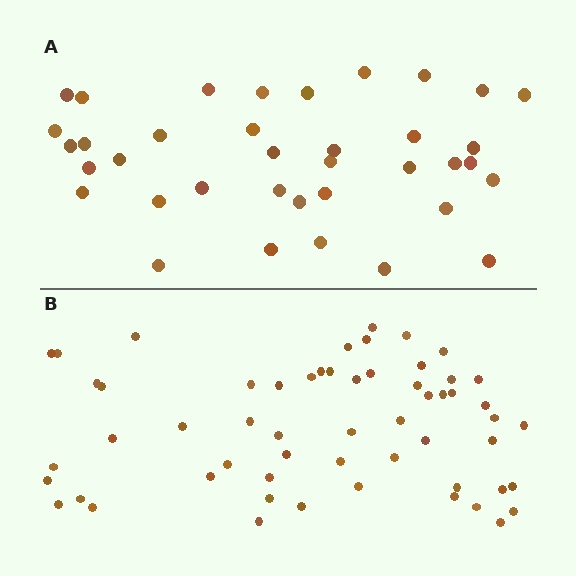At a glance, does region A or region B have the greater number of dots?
Region B (the bottom region) has more dots.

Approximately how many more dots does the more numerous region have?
Region B has approximately 20 more dots than region A.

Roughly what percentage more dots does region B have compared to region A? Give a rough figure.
About 55% more.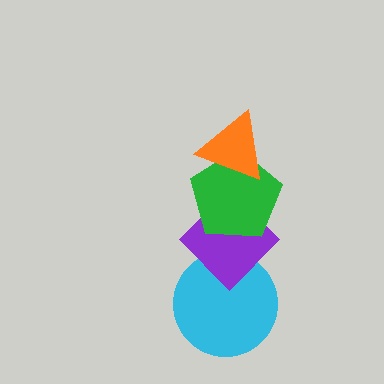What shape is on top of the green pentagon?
The orange triangle is on top of the green pentagon.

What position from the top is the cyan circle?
The cyan circle is 4th from the top.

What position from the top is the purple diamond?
The purple diamond is 3rd from the top.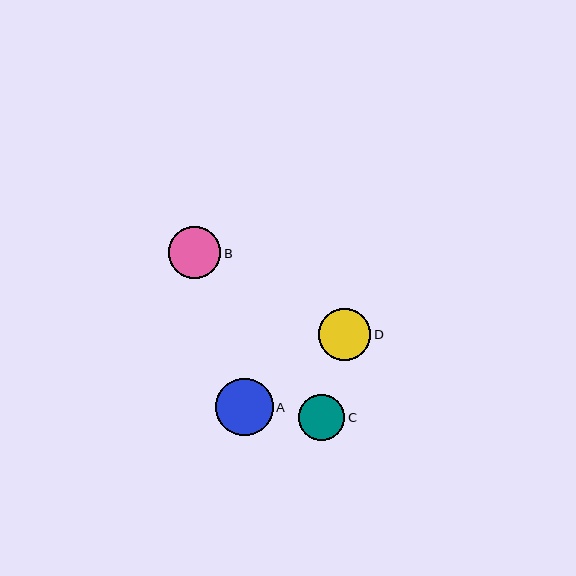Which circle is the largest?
Circle A is the largest with a size of approximately 57 pixels.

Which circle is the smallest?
Circle C is the smallest with a size of approximately 47 pixels.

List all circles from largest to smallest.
From largest to smallest: A, D, B, C.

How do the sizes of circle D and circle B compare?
Circle D and circle B are approximately the same size.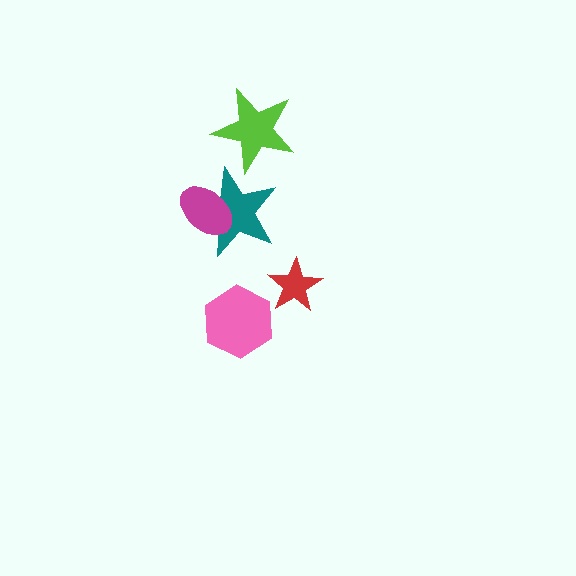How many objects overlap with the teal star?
1 object overlaps with the teal star.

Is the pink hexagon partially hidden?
No, no other shape covers it.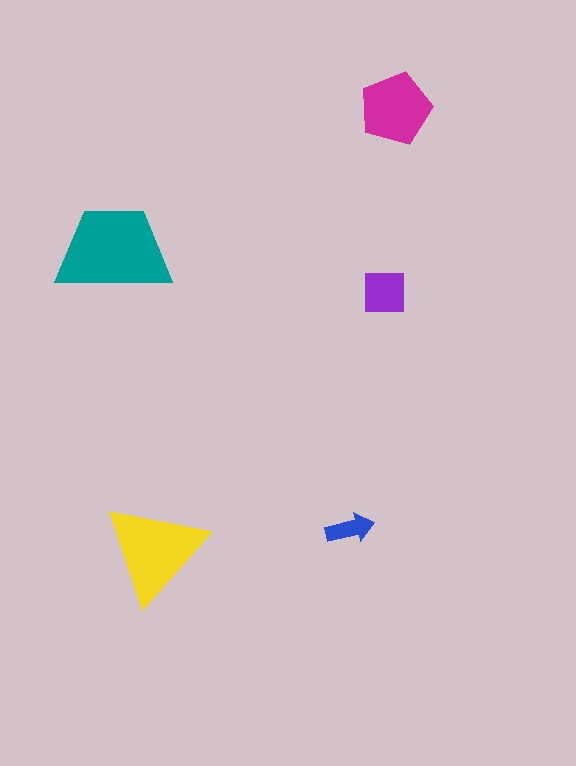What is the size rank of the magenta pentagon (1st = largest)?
3rd.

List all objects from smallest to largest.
The blue arrow, the purple square, the magenta pentagon, the yellow triangle, the teal trapezoid.